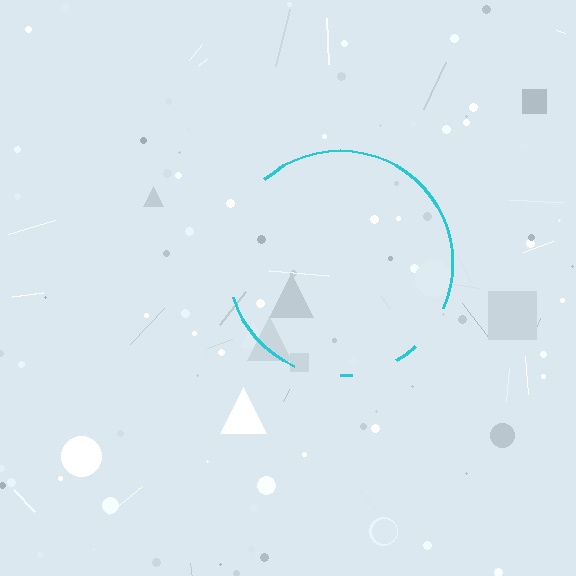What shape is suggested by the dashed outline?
The dashed outline suggests a circle.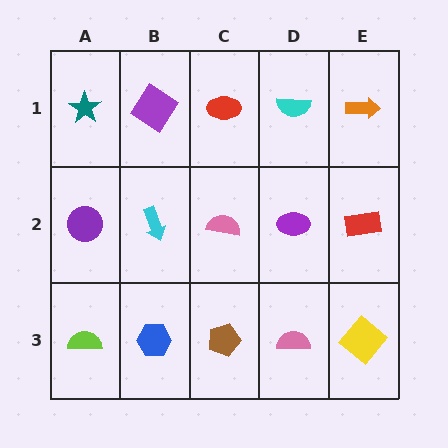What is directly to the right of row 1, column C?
A cyan semicircle.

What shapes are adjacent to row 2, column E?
An orange arrow (row 1, column E), a yellow diamond (row 3, column E), a purple ellipse (row 2, column D).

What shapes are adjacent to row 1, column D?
A purple ellipse (row 2, column D), a red ellipse (row 1, column C), an orange arrow (row 1, column E).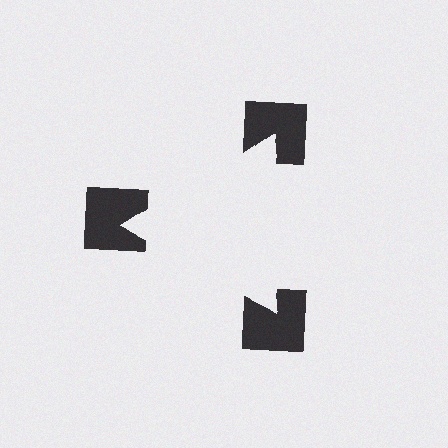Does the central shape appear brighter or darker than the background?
It typically appears slightly brighter than the background, even though no actual brightness change is drawn.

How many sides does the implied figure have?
3 sides.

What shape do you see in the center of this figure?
An illusory triangle — its edges are inferred from the aligned wedge cuts in the notched squares, not physically drawn.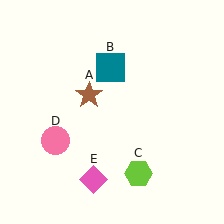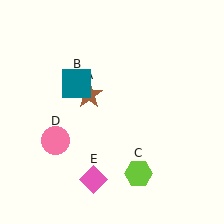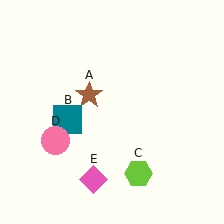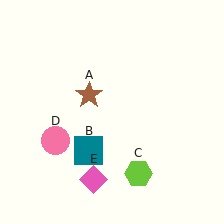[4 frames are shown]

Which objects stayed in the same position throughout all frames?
Brown star (object A) and lime hexagon (object C) and pink circle (object D) and pink diamond (object E) remained stationary.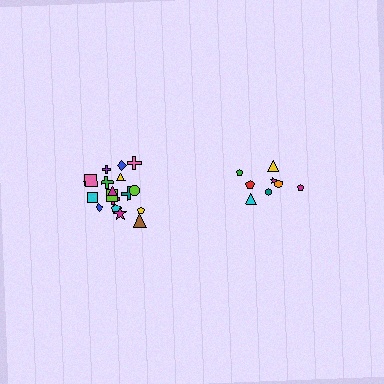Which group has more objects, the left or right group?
The left group.